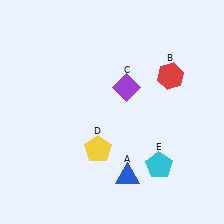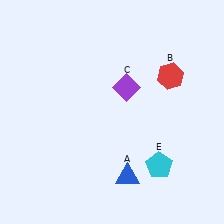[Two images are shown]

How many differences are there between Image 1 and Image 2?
There is 1 difference between the two images.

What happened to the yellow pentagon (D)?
The yellow pentagon (D) was removed in Image 2. It was in the bottom-left area of Image 1.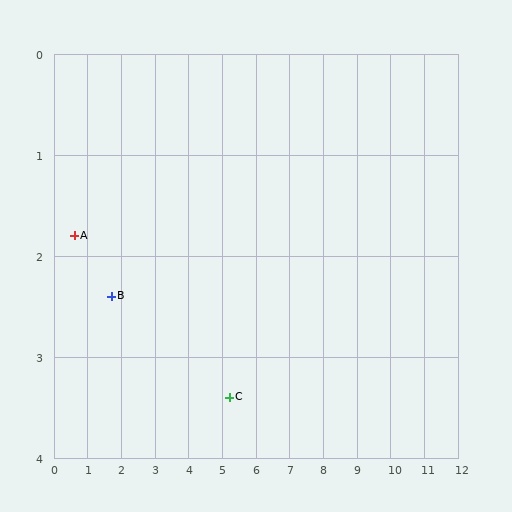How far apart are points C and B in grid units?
Points C and B are about 3.6 grid units apart.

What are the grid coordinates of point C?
Point C is at approximately (5.2, 3.4).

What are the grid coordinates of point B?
Point B is at approximately (1.7, 2.4).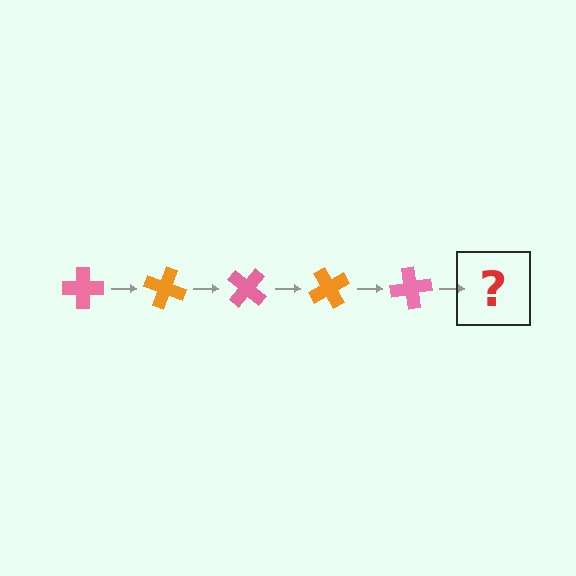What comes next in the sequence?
The next element should be an orange cross, rotated 100 degrees from the start.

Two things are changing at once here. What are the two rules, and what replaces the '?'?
The two rules are that it rotates 20 degrees each step and the color cycles through pink and orange. The '?' should be an orange cross, rotated 100 degrees from the start.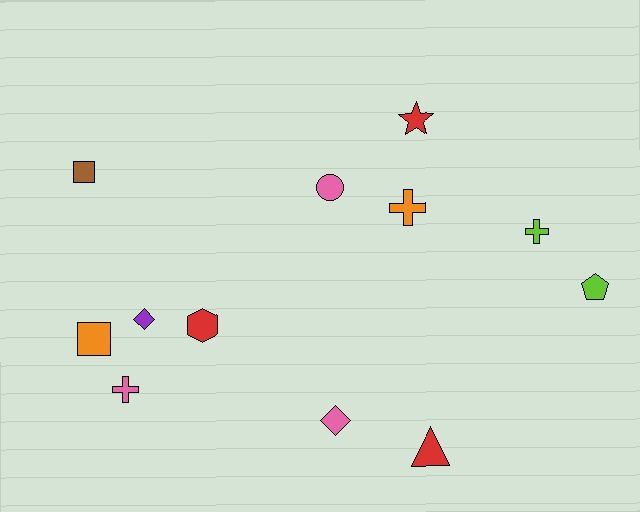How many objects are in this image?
There are 12 objects.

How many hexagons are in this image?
There is 1 hexagon.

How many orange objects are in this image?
There are 2 orange objects.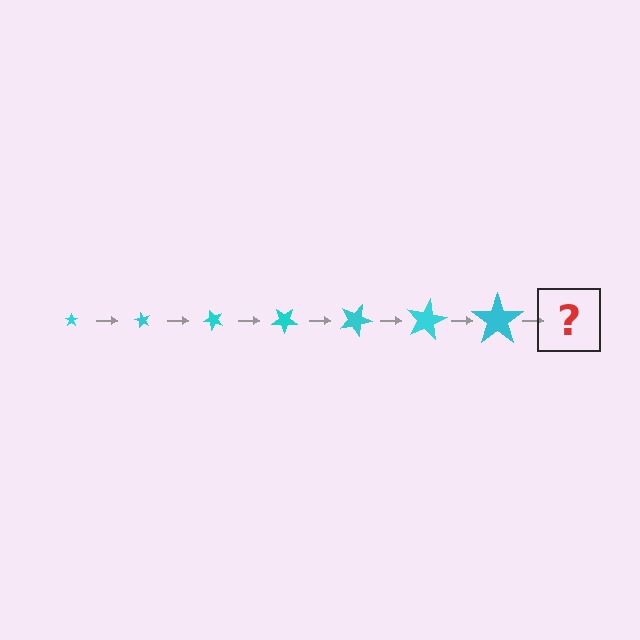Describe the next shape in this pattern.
It should be a star, larger than the previous one and rotated 420 degrees from the start.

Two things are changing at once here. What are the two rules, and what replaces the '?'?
The two rules are that the star grows larger each step and it rotates 60 degrees each step. The '?' should be a star, larger than the previous one and rotated 420 degrees from the start.